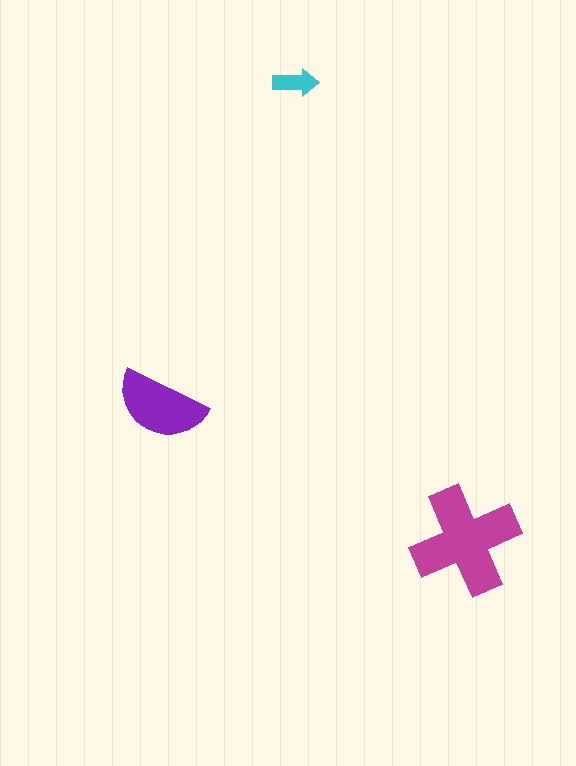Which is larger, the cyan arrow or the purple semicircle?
The purple semicircle.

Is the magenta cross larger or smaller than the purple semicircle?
Larger.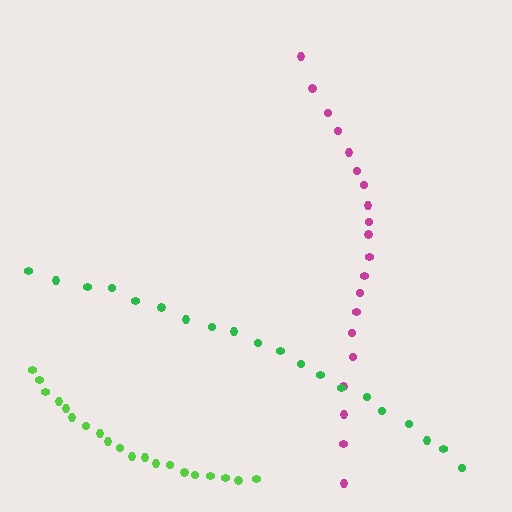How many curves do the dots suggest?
There are 3 distinct paths.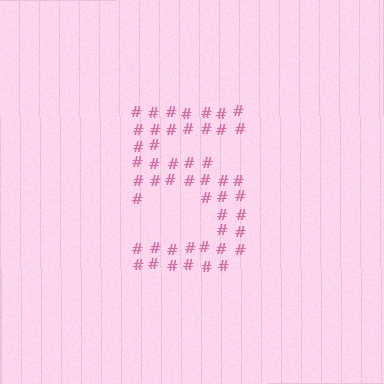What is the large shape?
The large shape is the digit 5.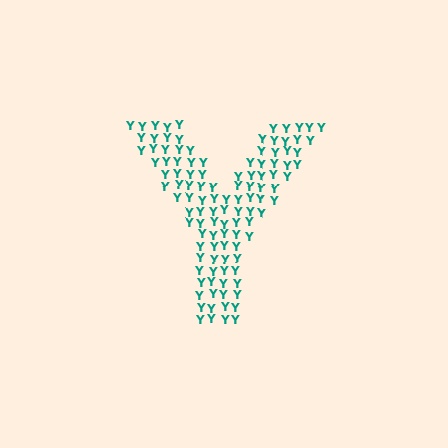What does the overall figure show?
The overall figure shows the letter Y.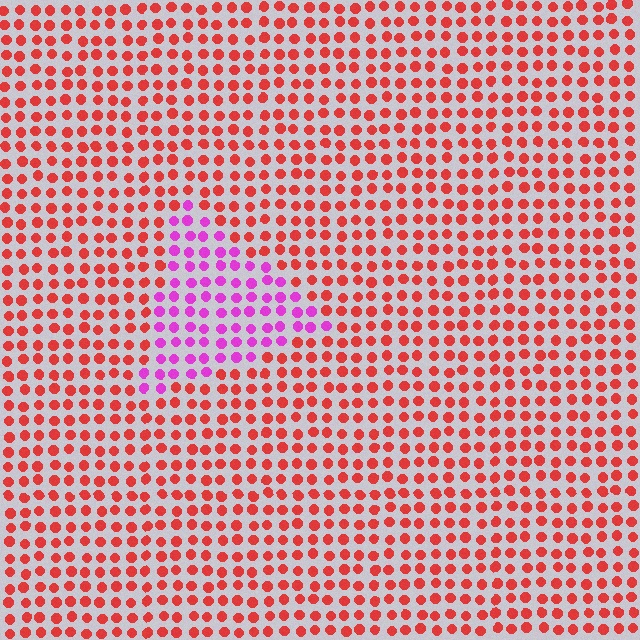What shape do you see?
I see a triangle.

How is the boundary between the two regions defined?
The boundary is defined purely by a slight shift in hue (about 56 degrees). Spacing, size, and orientation are identical on both sides.